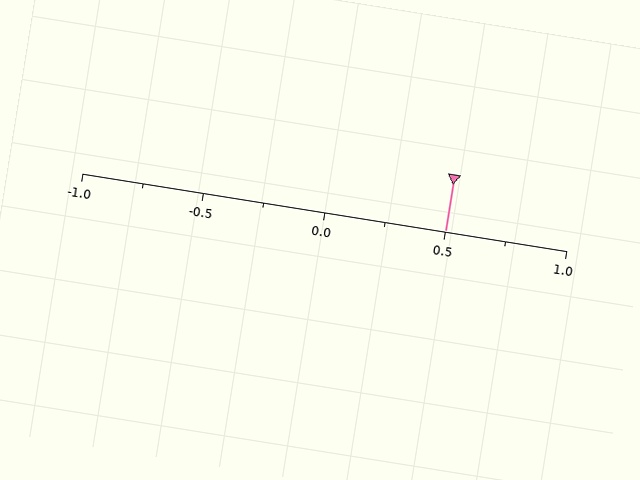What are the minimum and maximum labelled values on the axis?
The axis runs from -1.0 to 1.0.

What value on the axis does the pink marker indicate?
The marker indicates approximately 0.5.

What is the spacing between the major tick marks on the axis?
The major ticks are spaced 0.5 apart.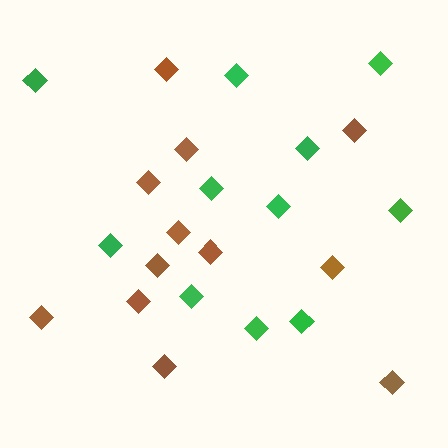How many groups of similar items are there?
There are 2 groups: one group of green diamonds (11) and one group of brown diamonds (12).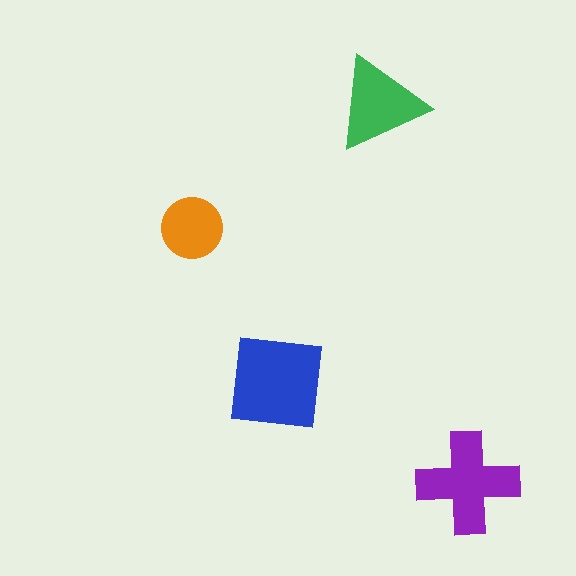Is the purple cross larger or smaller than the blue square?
Smaller.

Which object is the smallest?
The orange circle.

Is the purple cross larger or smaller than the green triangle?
Larger.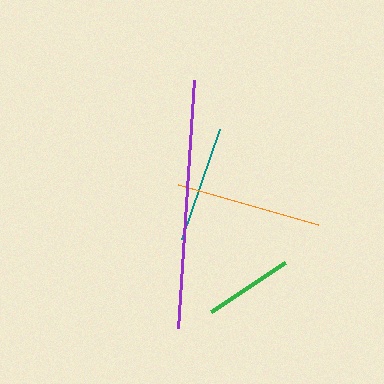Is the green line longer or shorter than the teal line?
The teal line is longer than the green line.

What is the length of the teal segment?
The teal segment is approximately 116 pixels long.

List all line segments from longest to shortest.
From longest to shortest: purple, orange, teal, green.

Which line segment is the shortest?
The green line is the shortest at approximately 88 pixels.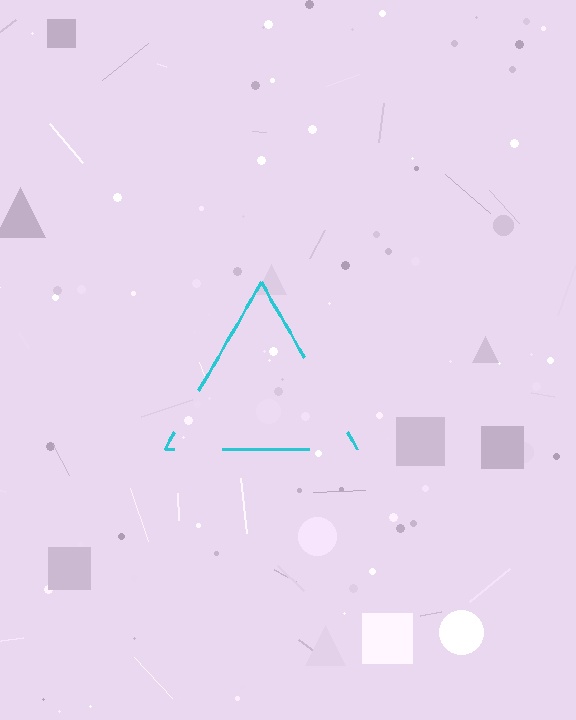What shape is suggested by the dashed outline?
The dashed outline suggests a triangle.